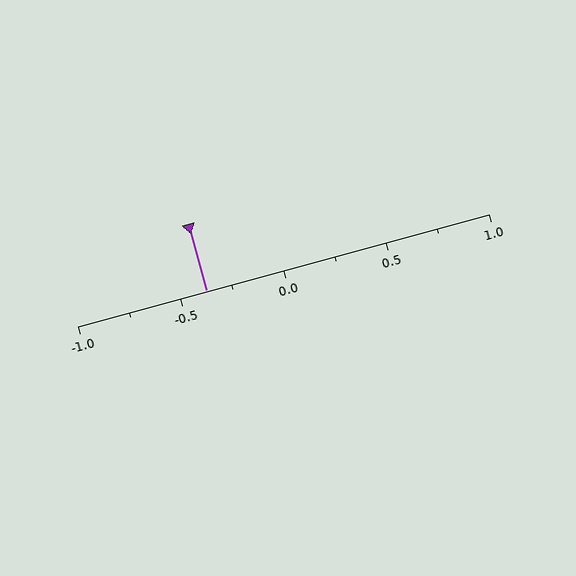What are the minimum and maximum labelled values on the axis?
The axis runs from -1.0 to 1.0.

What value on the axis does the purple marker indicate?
The marker indicates approximately -0.38.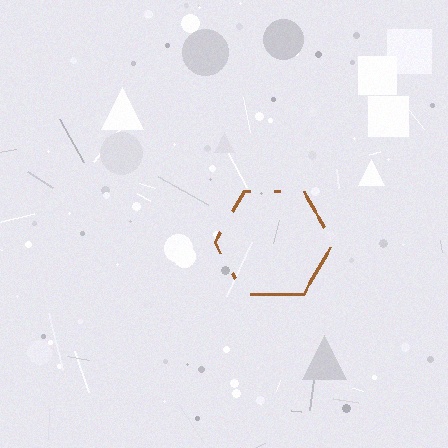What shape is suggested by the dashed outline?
The dashed outline suggests a hexagon.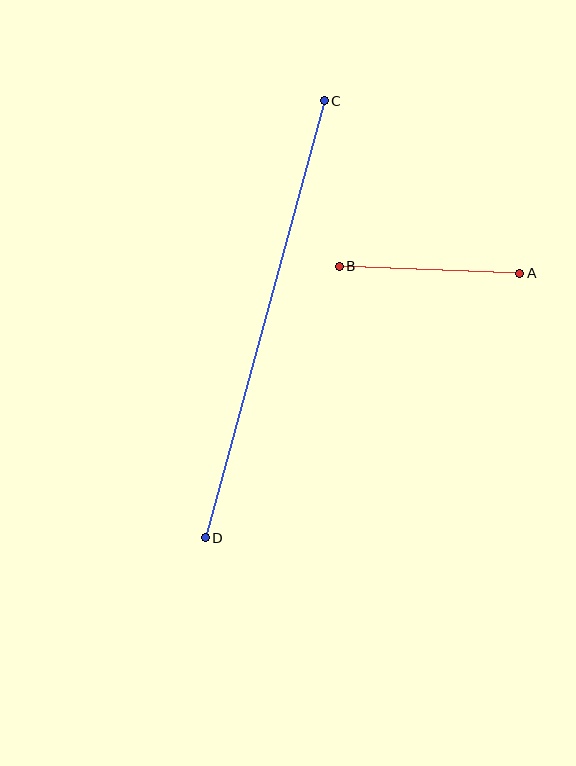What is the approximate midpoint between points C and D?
The midpoint is at approximately (265, 319) pixels.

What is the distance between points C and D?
The distance is approximately 453 pixels.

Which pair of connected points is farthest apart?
Points C and D are farthest apart.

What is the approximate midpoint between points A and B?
The midpoint is at approximately (430, 270) pixels.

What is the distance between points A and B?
The distance is approximately 181 pixels.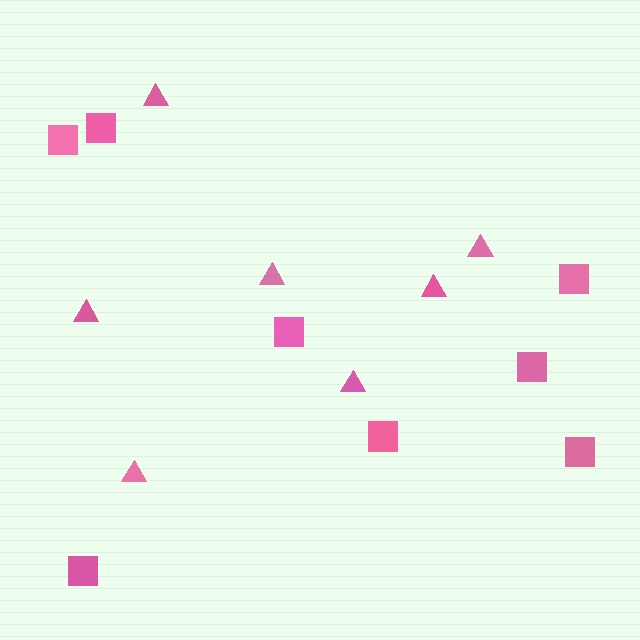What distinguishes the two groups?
There are 2 groups: one group of triangles (7) and one group of squares (8).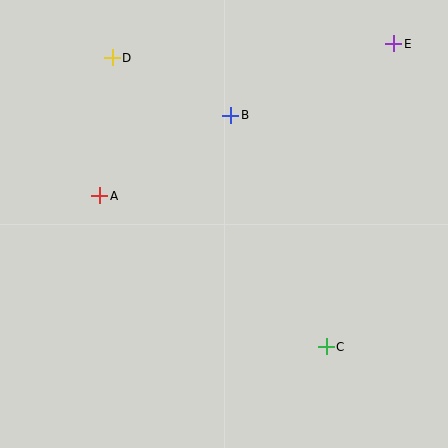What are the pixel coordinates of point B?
Point B is at (231, 115).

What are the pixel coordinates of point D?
Point D is at (112, 58).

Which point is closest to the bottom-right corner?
Point C is closest to the bottom-right corner.